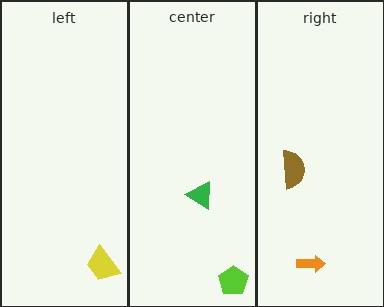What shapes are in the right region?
The orange arrow, the brown semicircle.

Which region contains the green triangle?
The center region.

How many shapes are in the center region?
2.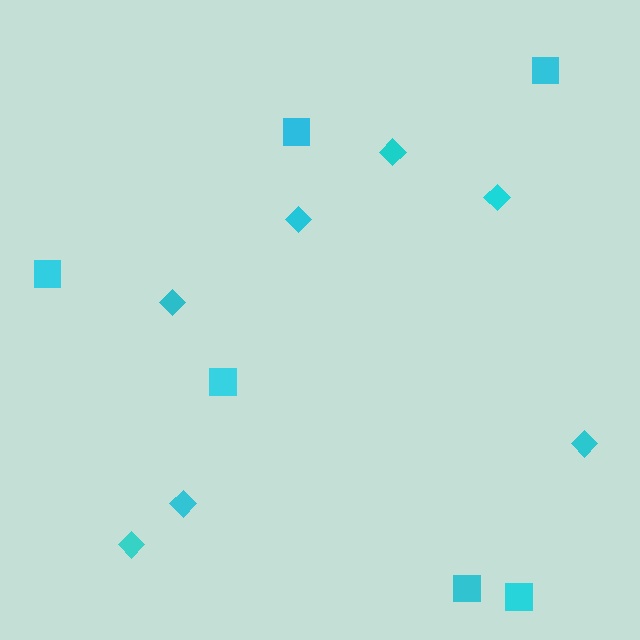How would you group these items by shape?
There are 2 groups: one group of diamonds (7) and one group of squares (6).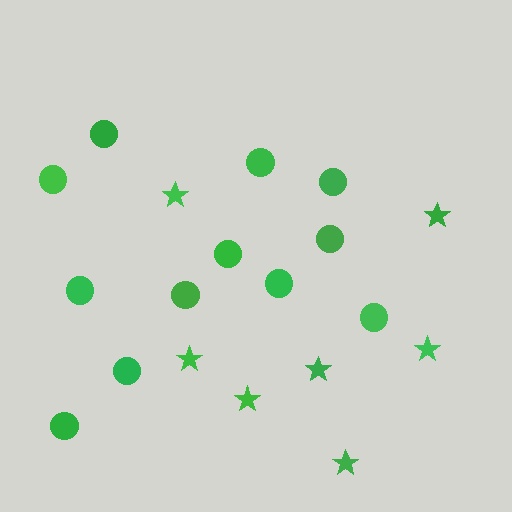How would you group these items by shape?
There are 2 groups: one group of stars (7) and one group of circles (12).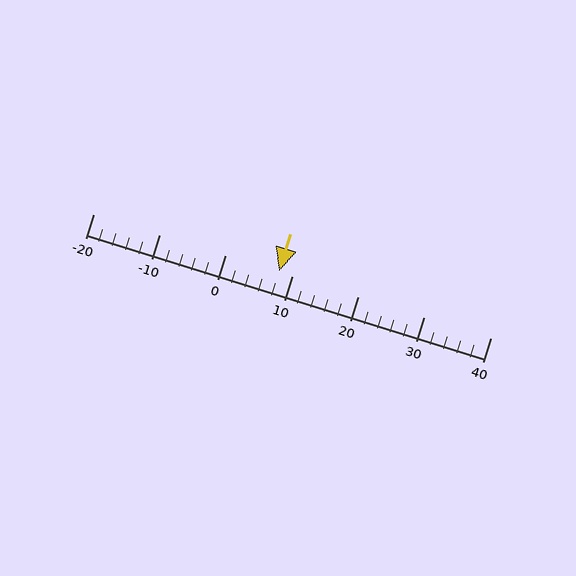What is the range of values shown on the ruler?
The ruler shows values from -20 to 40.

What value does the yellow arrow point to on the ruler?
The yellow arrow points to approximately 8.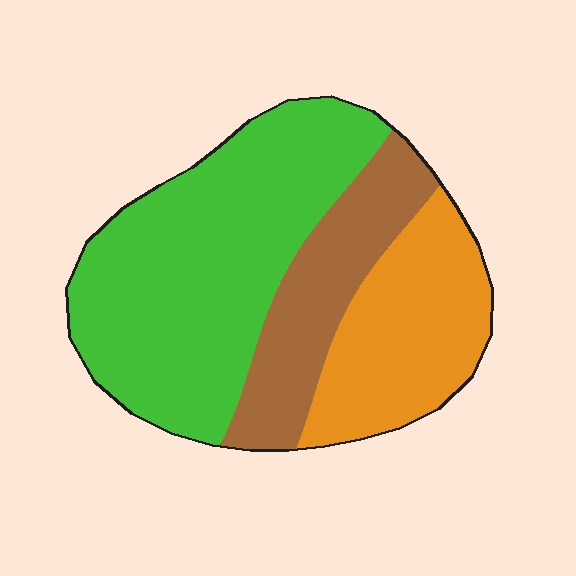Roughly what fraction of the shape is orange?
Orange covers roughly 25% of the shape.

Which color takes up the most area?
Green, at roughly 50%.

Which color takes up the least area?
Brown, at roughly 20%.